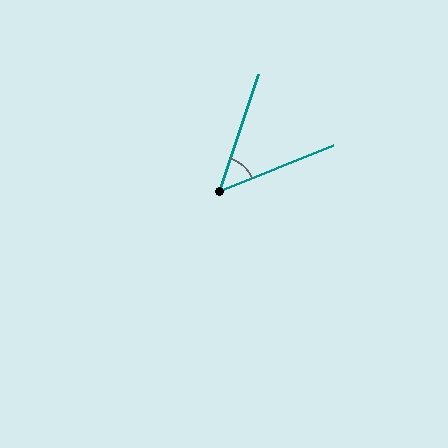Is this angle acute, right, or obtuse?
It is acute.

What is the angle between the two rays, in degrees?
Approximately 49 degrees.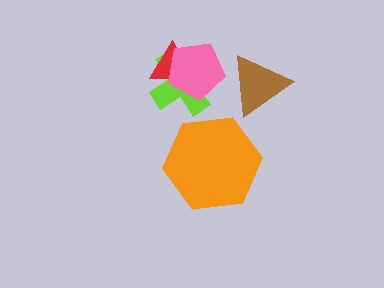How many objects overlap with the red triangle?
2 objects overlap with the red triangle.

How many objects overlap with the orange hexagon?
0 objects overlap with the orange hexagon.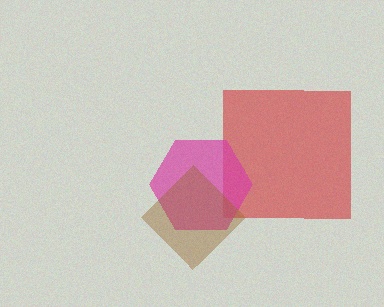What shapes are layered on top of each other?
The layered shapes are: a red square, a magenta hexagon, a brown diamond.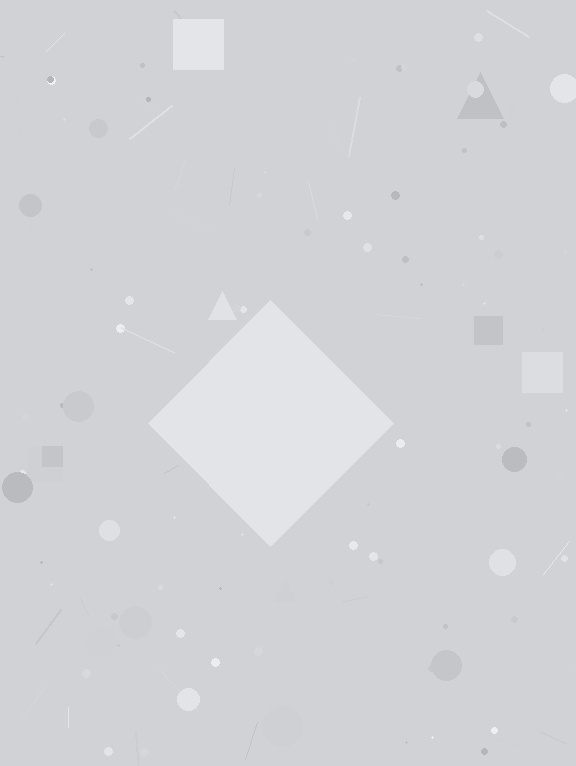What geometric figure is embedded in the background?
A diamond is embedded in the background.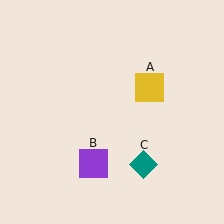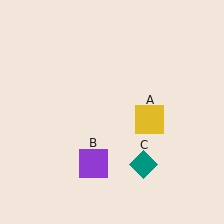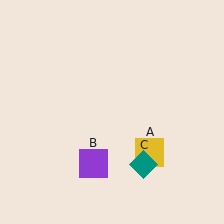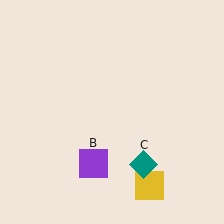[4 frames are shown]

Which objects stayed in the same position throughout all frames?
Purple square (object B) and teal diamond (object C) remained stationary.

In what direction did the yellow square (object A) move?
The yellow square (object A) moved down.